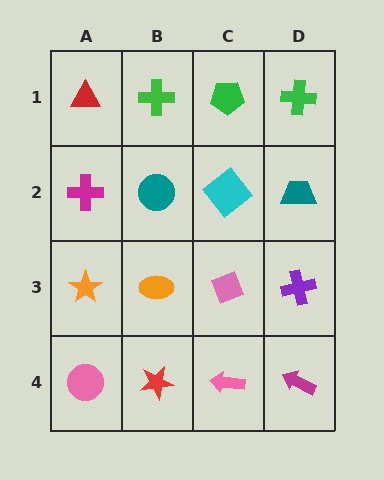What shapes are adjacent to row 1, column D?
A teal trapezoid (row 2, column D), a green pentagon (row 1, column C).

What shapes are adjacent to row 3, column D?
A teal trapezoid (row 2, column D), a magenta arrow (row 4, column D), a pink diamond (row 3, column C).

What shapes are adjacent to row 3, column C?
A cyan diamond (row 2, column C), a pink arrow (row 4, column C), an orange ellipse (row 3, column B), a purple cross (row 3, column D).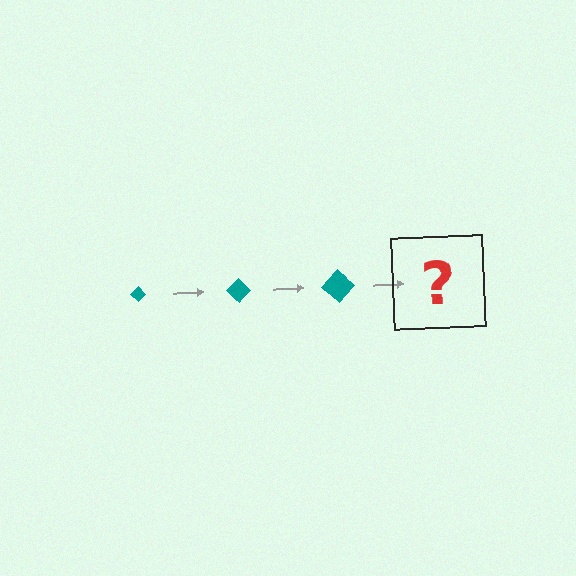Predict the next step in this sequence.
The next step is a teal diamond, larger than the previous one.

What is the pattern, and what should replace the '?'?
The pattern is that the diamond gets progressively larger each step. The '?' should be a teal diamond, larger than the previous one.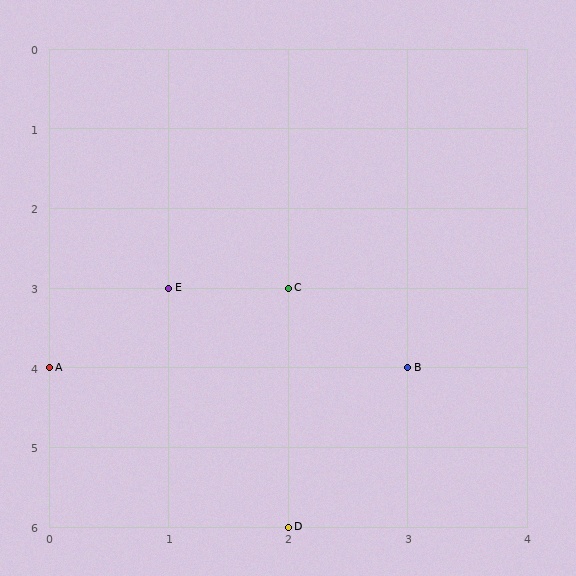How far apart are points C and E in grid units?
Points C and E are 1 column apart.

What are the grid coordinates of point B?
Point B is at grid coordinates (3, 4).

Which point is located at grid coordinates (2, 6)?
Point D is at (2, 6).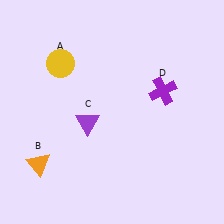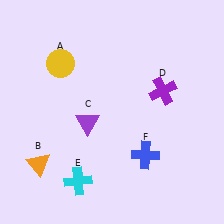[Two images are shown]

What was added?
A cyan cross (E), a blue cross (F) were added in Image 2.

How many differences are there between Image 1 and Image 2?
There are 2 differences between the two images.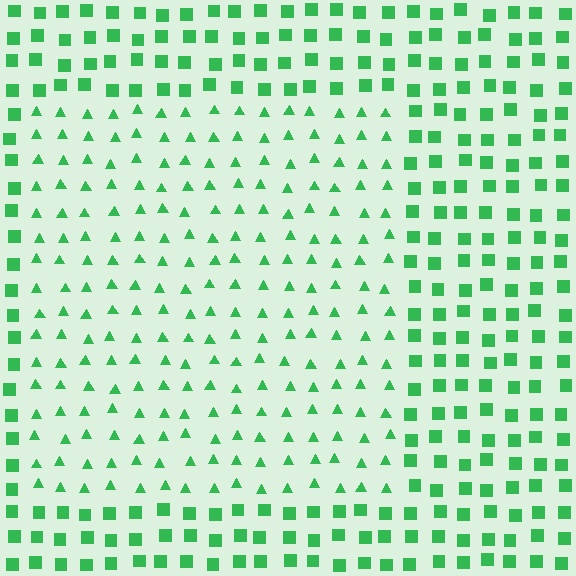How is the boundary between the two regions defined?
The boundary is defined by a change in element shape: triangles inside vs. squares outside. All elements share the same color and spacing.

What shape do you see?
I see a rectangle.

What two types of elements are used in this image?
The image uses triangles inside the rectangle region and squares outside it.